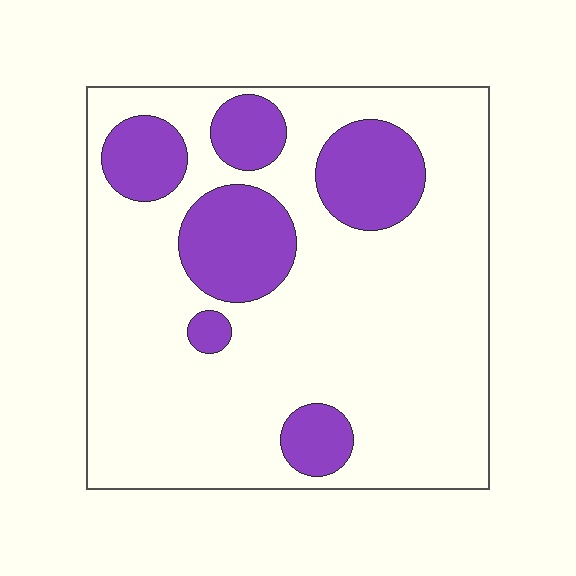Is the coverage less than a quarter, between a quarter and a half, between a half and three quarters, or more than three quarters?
Less than a quarter.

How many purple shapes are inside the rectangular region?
6.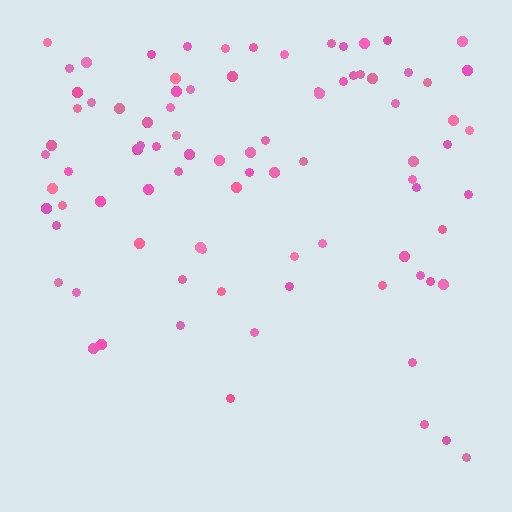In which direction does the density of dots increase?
From bottom to top, with the top side densest.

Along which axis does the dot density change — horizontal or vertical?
Vertical.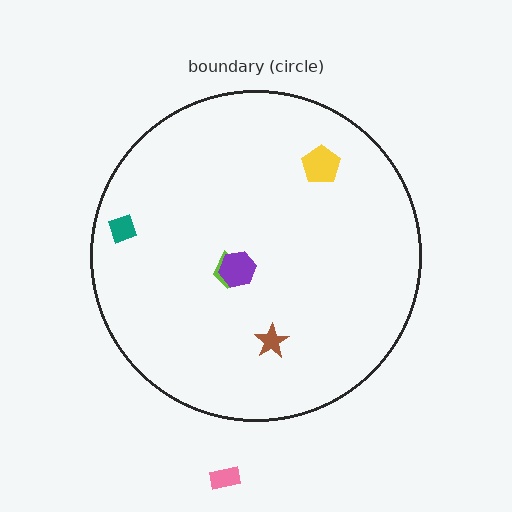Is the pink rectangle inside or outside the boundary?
Outside.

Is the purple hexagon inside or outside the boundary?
Inside.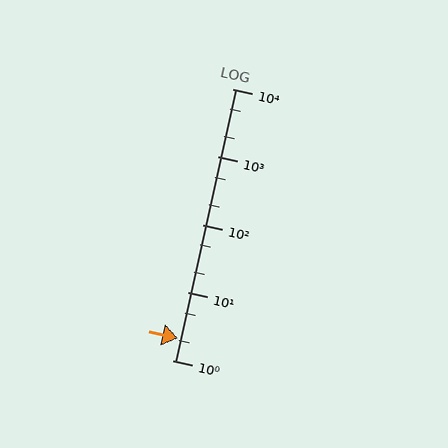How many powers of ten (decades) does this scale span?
The scale spans 4 decades, from 1 to 10000.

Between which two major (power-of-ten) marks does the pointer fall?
The pointer is between 1 and 10.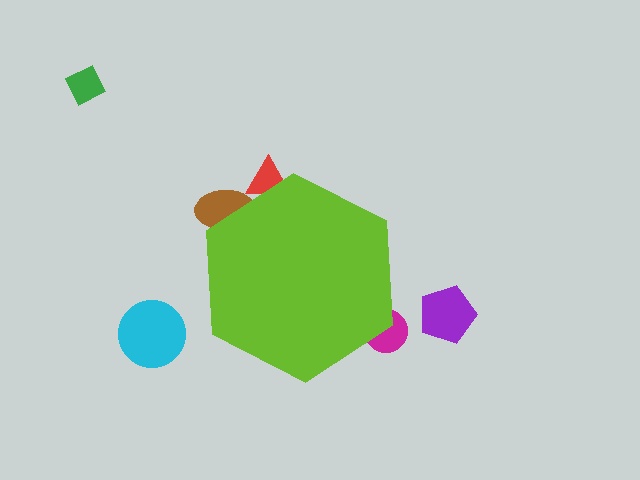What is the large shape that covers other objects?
A lime hexagon.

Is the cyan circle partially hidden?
No, the cyan circle is fully visible.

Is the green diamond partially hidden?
No, the green diamond is fully visible.